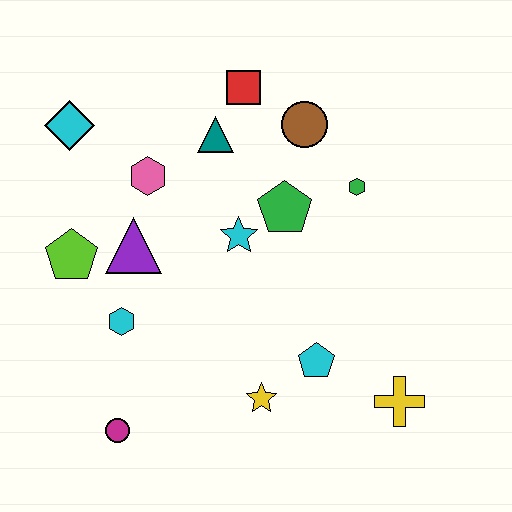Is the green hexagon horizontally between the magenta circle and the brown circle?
No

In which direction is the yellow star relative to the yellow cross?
The yellow star is to the left of the yellow cross.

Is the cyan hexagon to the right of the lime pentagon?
Yes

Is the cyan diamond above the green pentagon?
Yes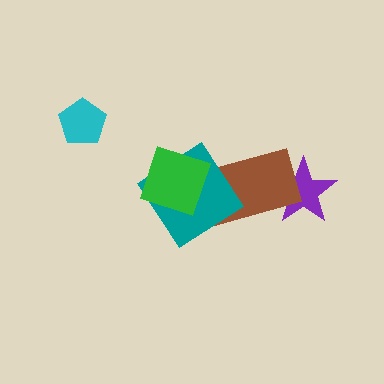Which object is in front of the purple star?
The brown rectangle is in front of the purple star.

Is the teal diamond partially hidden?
Yes, it is partially covered by another shape.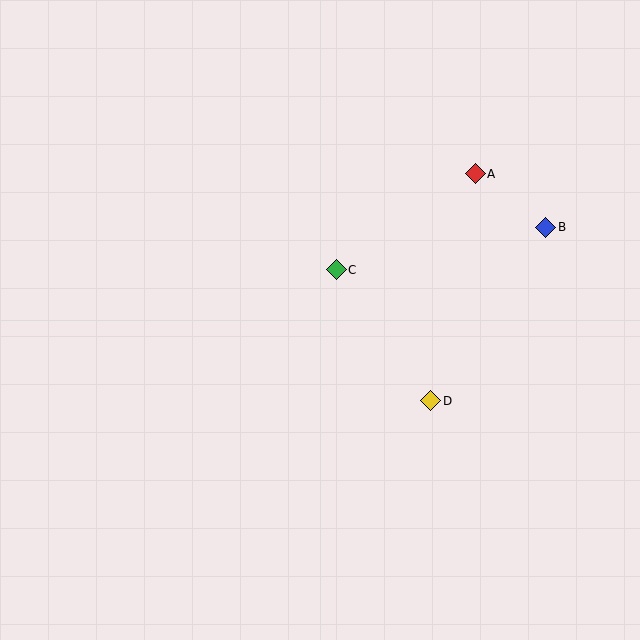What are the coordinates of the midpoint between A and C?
The midpoint between A and C is at (406, 222).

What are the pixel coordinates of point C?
Point C is at (336, 270).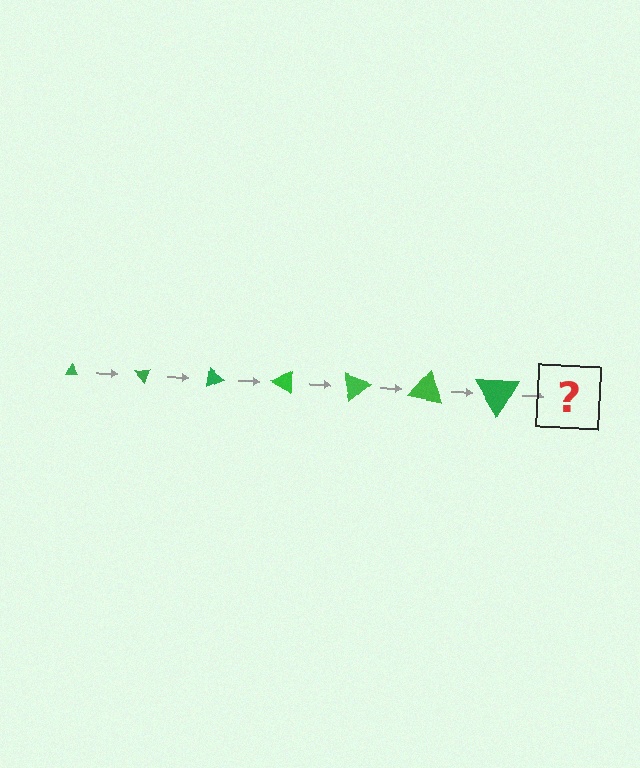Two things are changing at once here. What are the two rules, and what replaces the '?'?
The two rules are that the triangle grows larger each step and it rotates 50 degrees each step. The '?' should be a triangle, larger than the previous one and rotated 350 degrees from the start.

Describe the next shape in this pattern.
It should be a triangle, larger than the previous one and rotated 350 degrees from the start.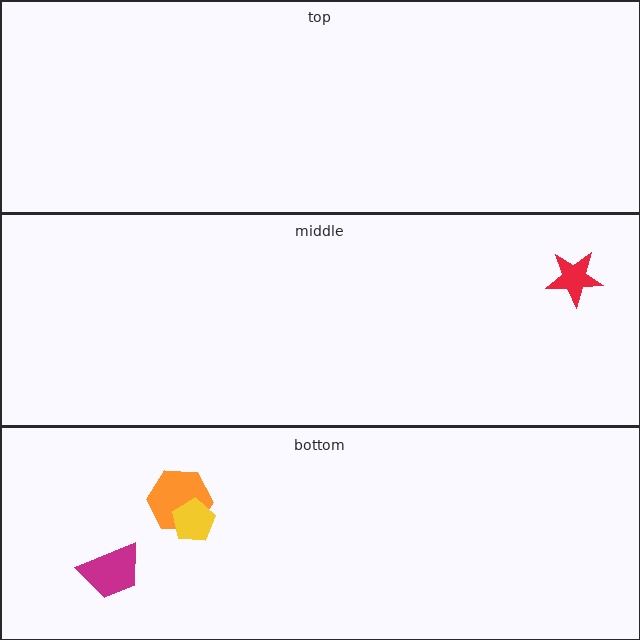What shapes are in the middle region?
The red star.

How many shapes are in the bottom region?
3.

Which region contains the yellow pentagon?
The bottom region.